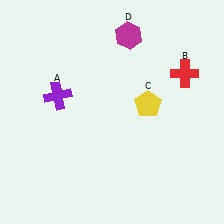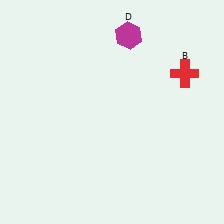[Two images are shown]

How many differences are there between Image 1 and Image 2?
There are 2 differences between the two images.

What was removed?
The yellow pentagon (C), the purple cross (A) were removed in Image 2.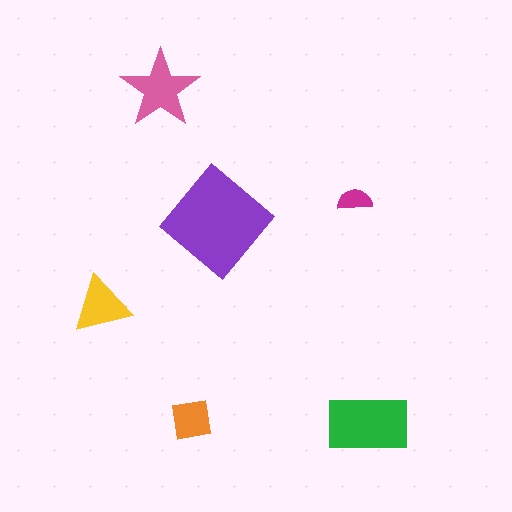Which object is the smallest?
The magenta semicircle.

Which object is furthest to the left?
The yellow triangle is leftmost.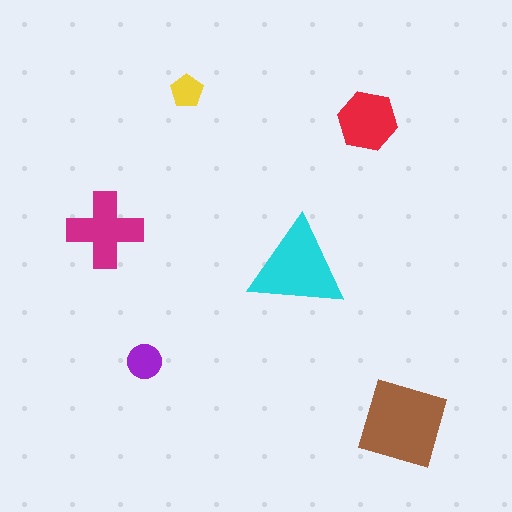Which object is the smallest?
The yellow pentagon.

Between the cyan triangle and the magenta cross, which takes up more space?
The cyan triangle.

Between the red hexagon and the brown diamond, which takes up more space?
The brown diamond.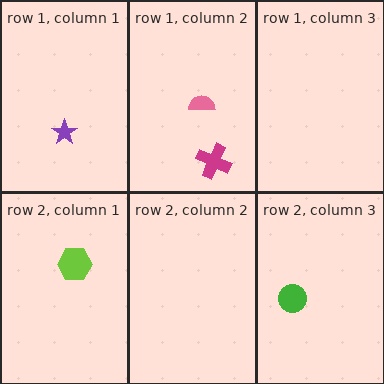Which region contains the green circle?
The row 2, column 3 region.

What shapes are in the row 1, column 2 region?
The magenta cross, the pink semicircle.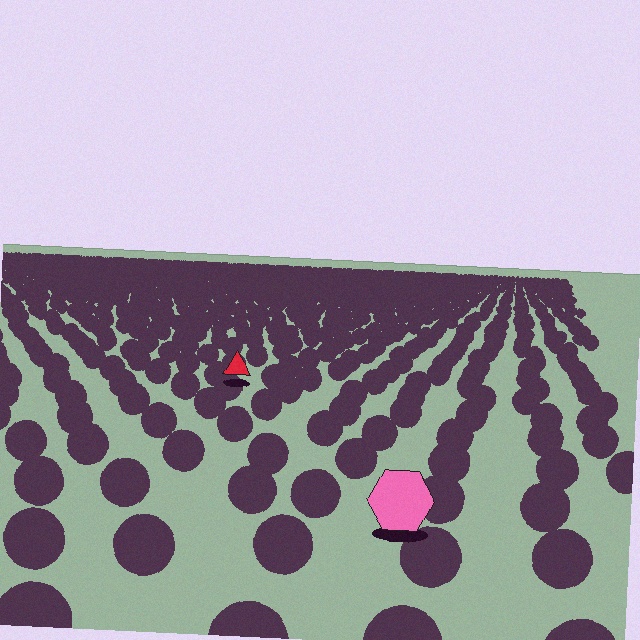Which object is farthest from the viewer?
The red triangle is farthest from the viewer. It appears smaller and the ground texture around it is denser.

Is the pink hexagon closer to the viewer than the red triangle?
Yes. The pink hexagon is closer — you can tell from the texture gradient: the ground texture is coarser near it.